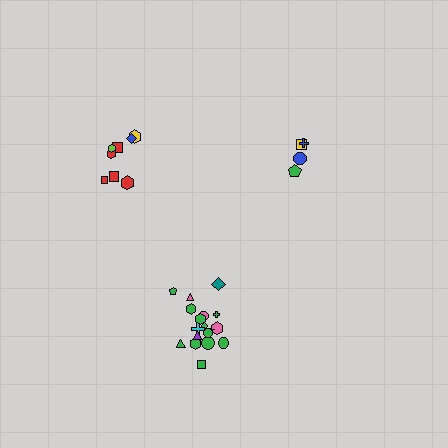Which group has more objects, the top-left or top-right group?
The top-left group.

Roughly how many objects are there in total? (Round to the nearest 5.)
Roughly 30 objects in total.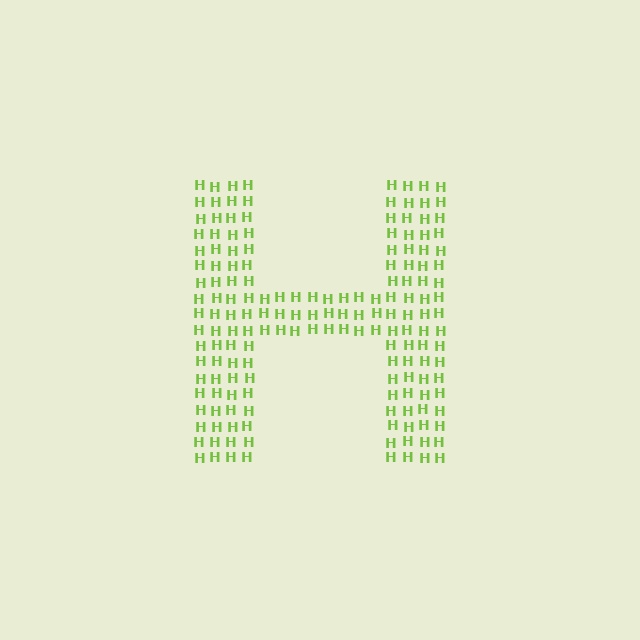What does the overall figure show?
The overall figure shows the letter H.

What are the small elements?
The small elements are letter H's.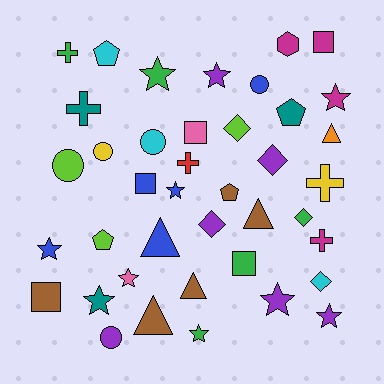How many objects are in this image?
There are 40 objects.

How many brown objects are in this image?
There are 5 brown objects.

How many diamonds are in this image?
There are 5 diamonds.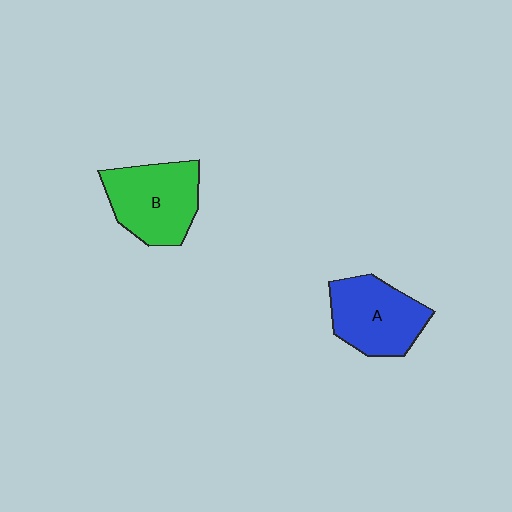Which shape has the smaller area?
Shape A (blue).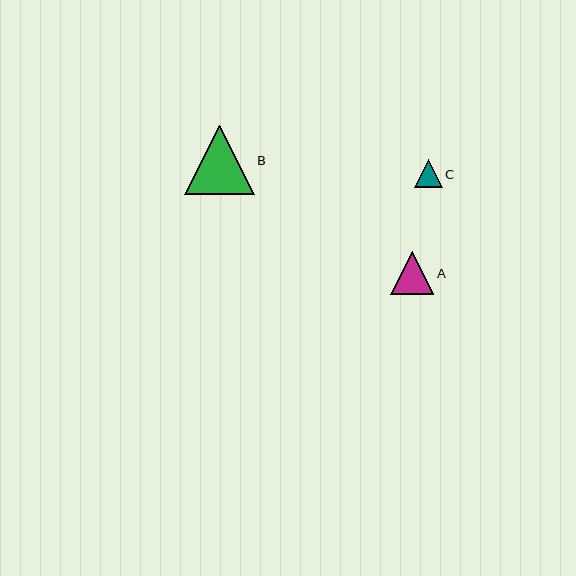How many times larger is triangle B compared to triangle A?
Triangle B is approximately 1.6 times the size of triangle A.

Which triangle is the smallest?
Triangle C is the smallest with a size of approximately 27 pixels.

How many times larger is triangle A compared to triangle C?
Triangle A is approximately 1.6 times the size of triangle C.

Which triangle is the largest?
Triangle B is the largest with a size of approximately 69 pixels.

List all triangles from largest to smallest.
From largest to smallest: B, A, C.